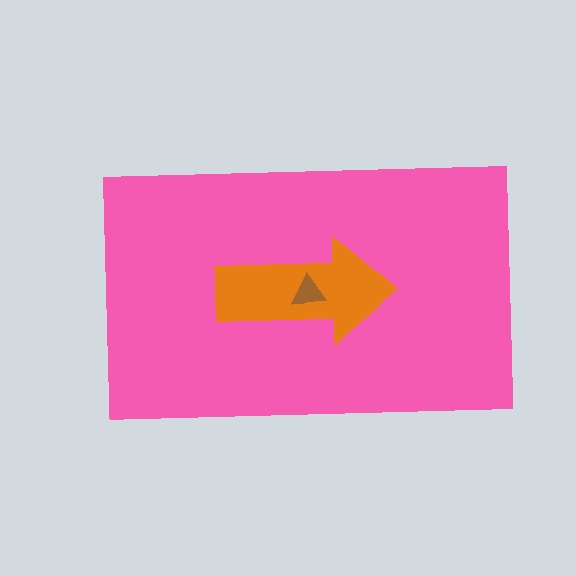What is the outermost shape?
The pink rectangle.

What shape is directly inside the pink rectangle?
The orange arrow.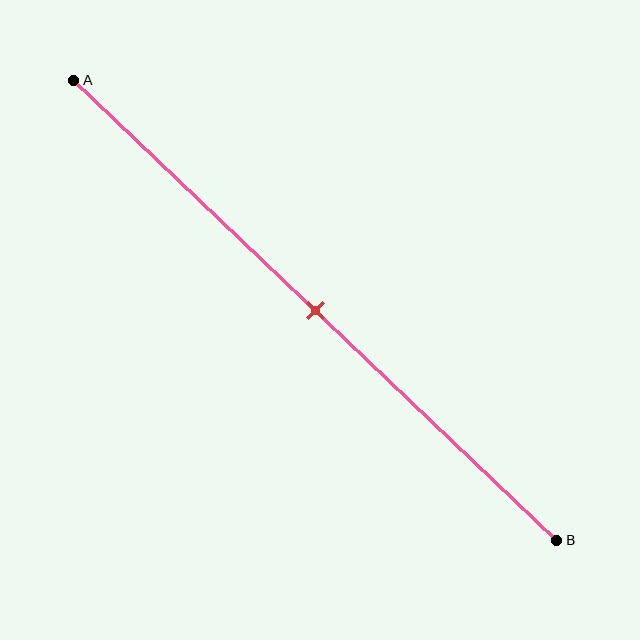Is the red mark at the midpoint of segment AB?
Yes, the mark is approximately at the midpoint.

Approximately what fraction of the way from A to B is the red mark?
The red mark is approximately 50% of the way from A to B.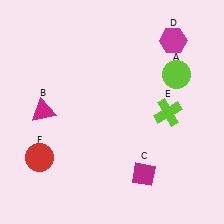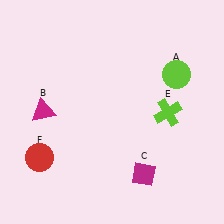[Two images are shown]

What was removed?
The magenta hexagon (D) was removed in Image 2.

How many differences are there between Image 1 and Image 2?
There is 1 difference between the two images.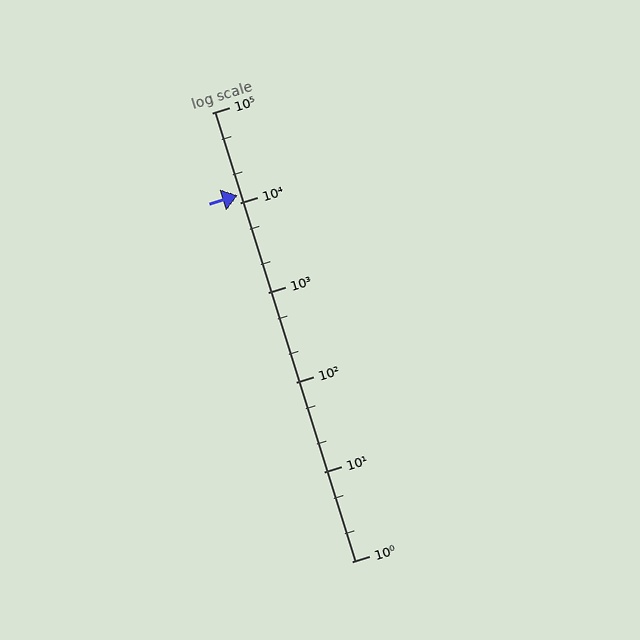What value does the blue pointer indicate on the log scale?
The pointer indicates approximately 12000.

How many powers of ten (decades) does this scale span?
The scale spans 5 decades, from 1 to 100000.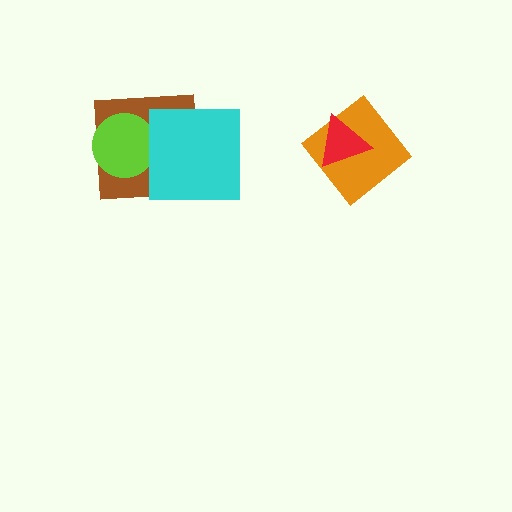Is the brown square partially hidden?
Yes, it is partially covered by another shape.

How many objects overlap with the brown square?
2 objects overlap with the brown square.